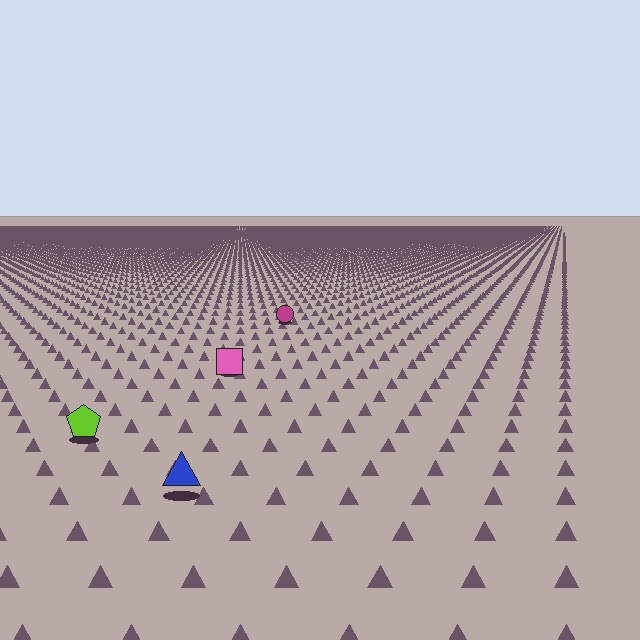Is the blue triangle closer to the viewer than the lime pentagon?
Yes. The blue triangle is closer — you can tell from the texture gradient: the ground texture is coarser near it.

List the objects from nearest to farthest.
From nearest to farthest: the blue triangle, the lime pentagon, the pink square, the magenta circle.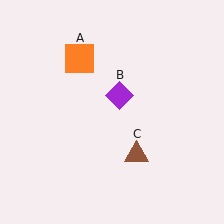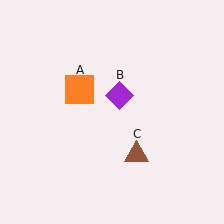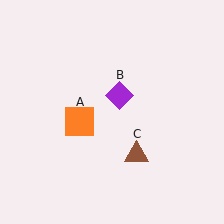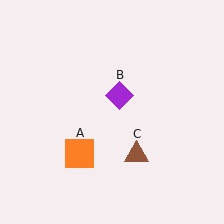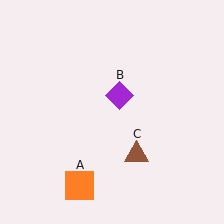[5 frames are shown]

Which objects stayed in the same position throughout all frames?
Purple diamond (object B) and brown triangle (object C) remained stationary.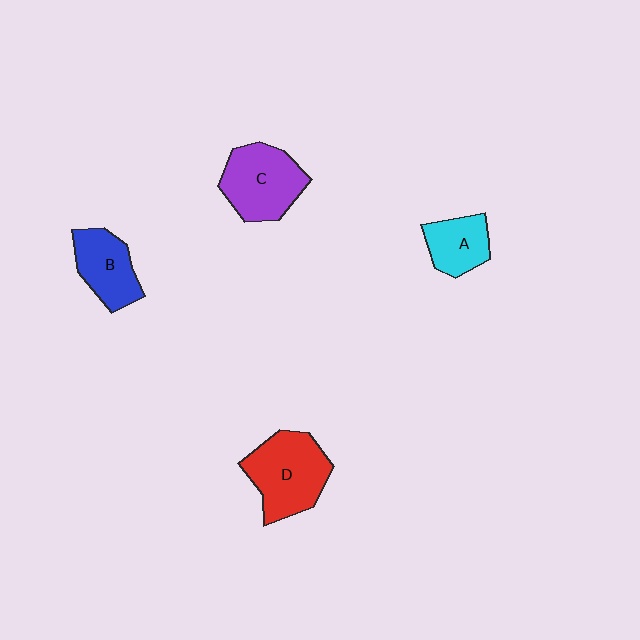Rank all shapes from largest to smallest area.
From largest to smallest: D (red), C (purple), B (blue), A (cyan).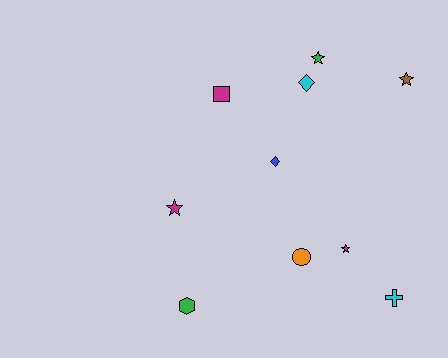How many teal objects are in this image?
There are no teal objects.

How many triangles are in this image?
There are no triangles.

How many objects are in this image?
There are 10 objects.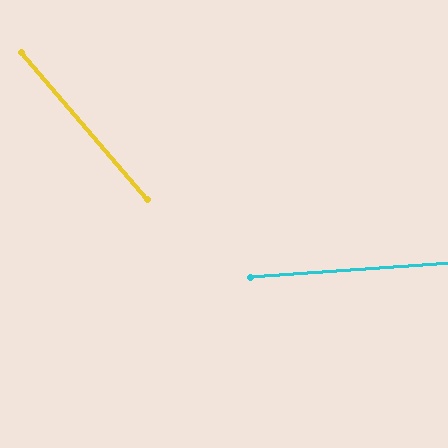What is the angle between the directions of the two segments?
Approximately 54 degrees.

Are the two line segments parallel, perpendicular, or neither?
Neither parallel nor perpendicular — they differ by about 54°.